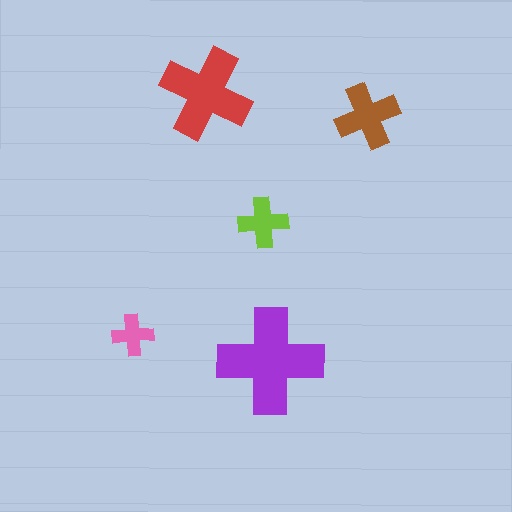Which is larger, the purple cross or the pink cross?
The purple one.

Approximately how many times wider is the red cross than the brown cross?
About 1.5 times wider.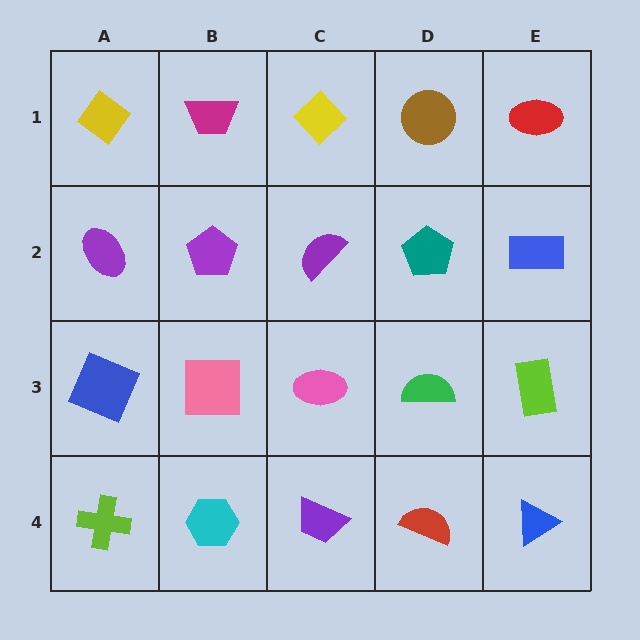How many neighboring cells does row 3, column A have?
3.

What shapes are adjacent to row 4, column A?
A blue square (row 3, column A), a cyan hexagon (row 4, column B).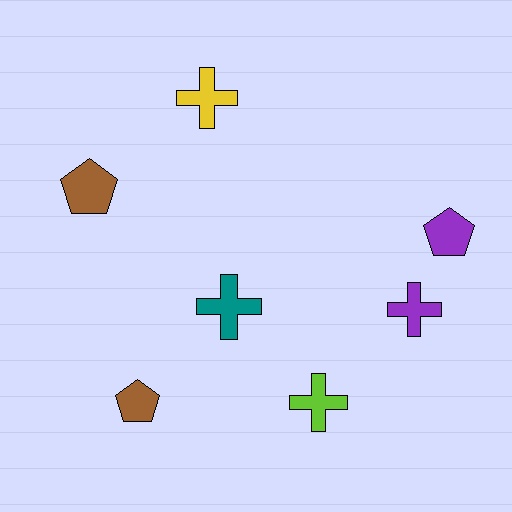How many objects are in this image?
There are 7 objects.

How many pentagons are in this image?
There are 3 pentagons.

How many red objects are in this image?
There are no red objects.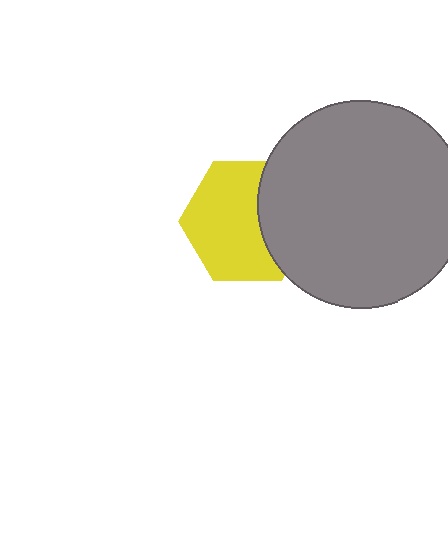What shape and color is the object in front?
The object in front is a gray circle.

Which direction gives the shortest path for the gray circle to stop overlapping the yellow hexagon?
Moving right gives the shortest separation.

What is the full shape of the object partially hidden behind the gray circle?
The partially hidden object is a yellow hexagon.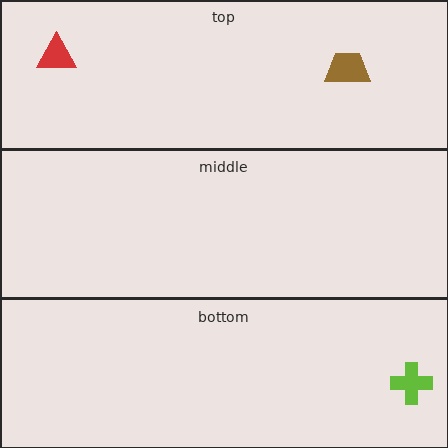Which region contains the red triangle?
The top region.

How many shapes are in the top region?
2.